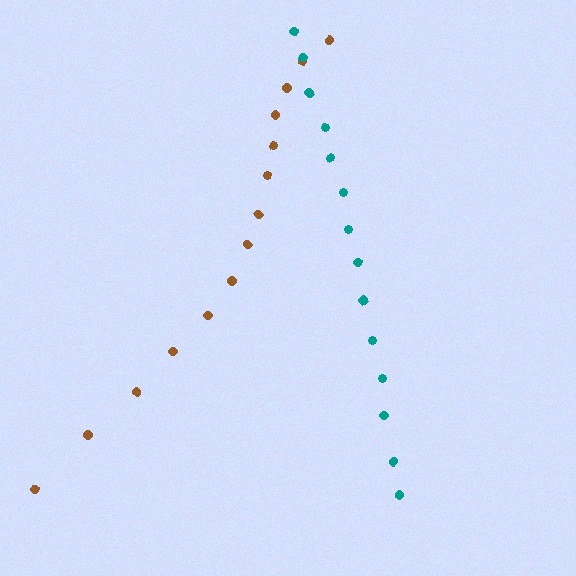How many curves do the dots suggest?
There are 2 distinct paths.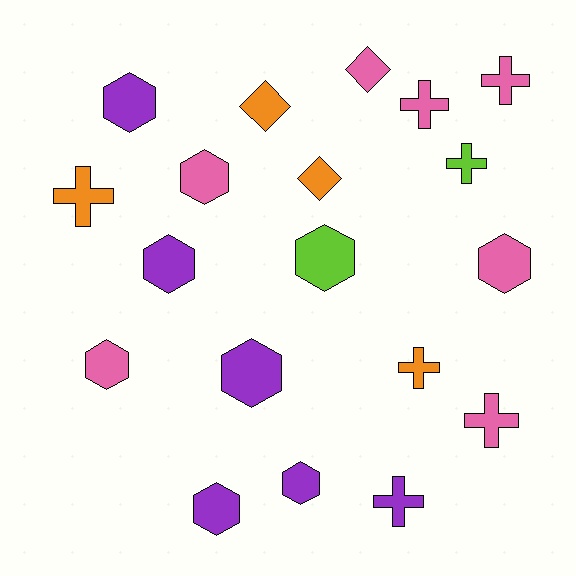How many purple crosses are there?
There is 1 purple cross.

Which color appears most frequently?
Pink, with 7 objects.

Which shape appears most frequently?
Hexagon, with 9 objects.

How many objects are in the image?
There are 19 objects.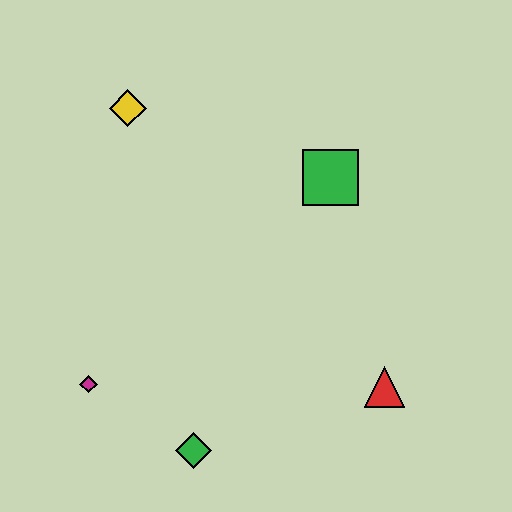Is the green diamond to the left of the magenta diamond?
No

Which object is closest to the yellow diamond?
The green square is closest to the yellow diamond.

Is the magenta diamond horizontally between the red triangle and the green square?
No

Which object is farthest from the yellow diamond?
The red triangle is farthest from the yellow diamond.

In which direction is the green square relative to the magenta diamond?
The green square is to the right of the magenta diamond.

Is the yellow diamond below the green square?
No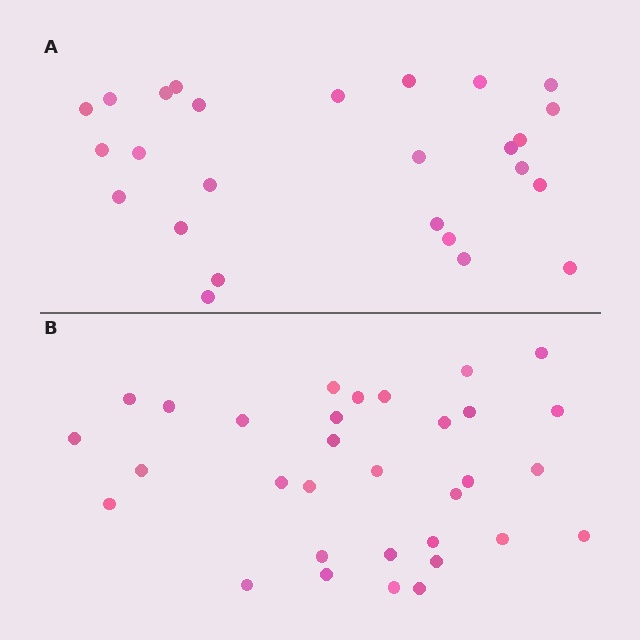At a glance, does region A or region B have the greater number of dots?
Region B (the bottom region) has more dots.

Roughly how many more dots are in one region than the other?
Region B has about 6 more dots than region A.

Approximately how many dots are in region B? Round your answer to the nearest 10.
About 30 dots. (The exact count is 32, which rounds to 30.)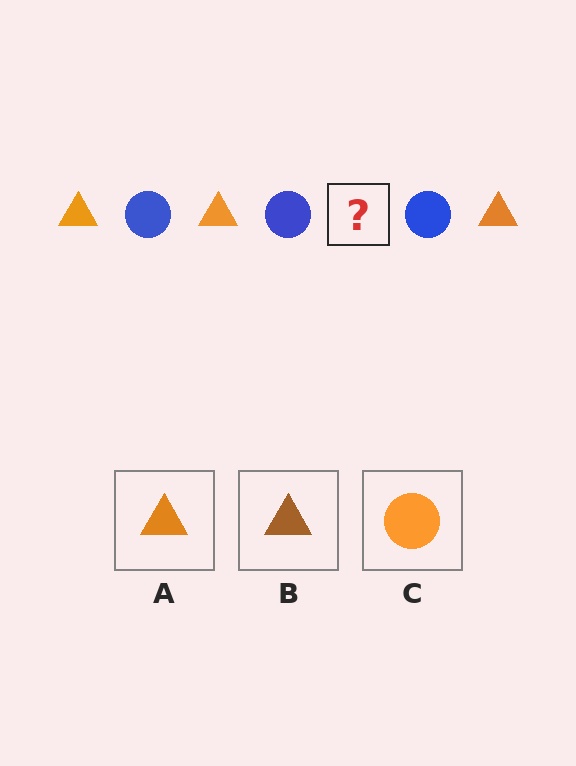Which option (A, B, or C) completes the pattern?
A.